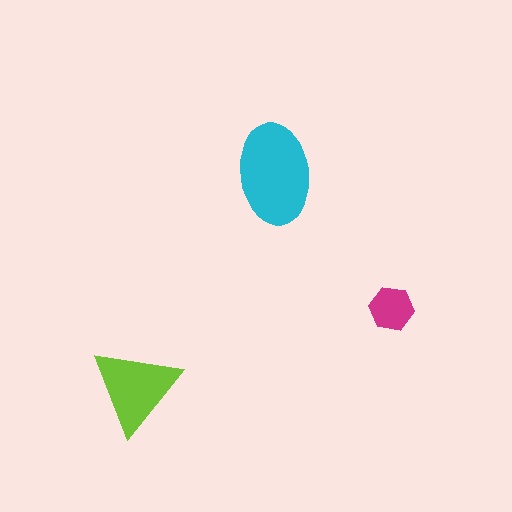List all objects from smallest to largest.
The magenta hexagon, the lime triangle, the cyan ellipse.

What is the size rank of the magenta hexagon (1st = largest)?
3rd.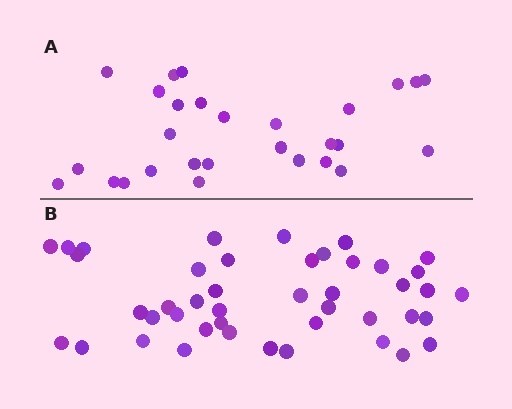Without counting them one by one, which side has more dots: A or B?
Region B (the bottom region) has more dots.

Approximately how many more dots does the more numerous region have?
Region B has approximately 15 more dots than region A.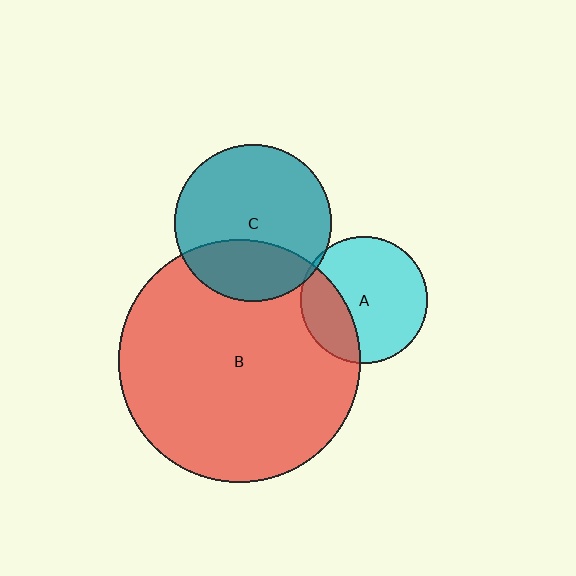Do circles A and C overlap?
Yes.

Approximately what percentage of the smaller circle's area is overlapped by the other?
Approximately 5%.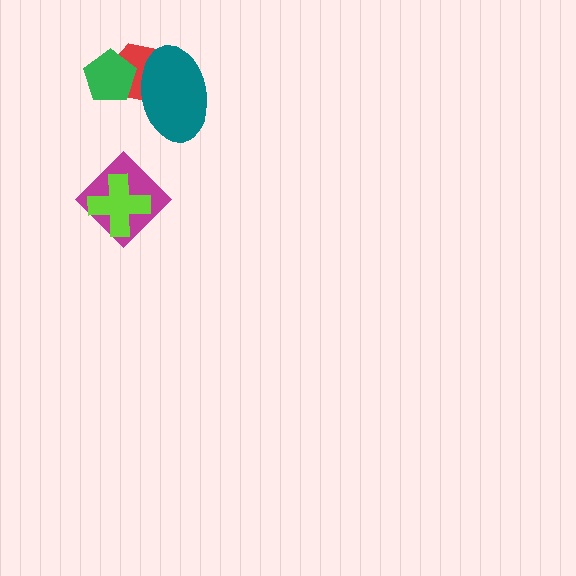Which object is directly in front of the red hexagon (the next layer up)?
The teal ellipse is directly in front of the red hexagon.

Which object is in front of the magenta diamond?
The lime cross is in front of the magenta diamond.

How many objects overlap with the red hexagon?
2 objects overlap with the red hexagon.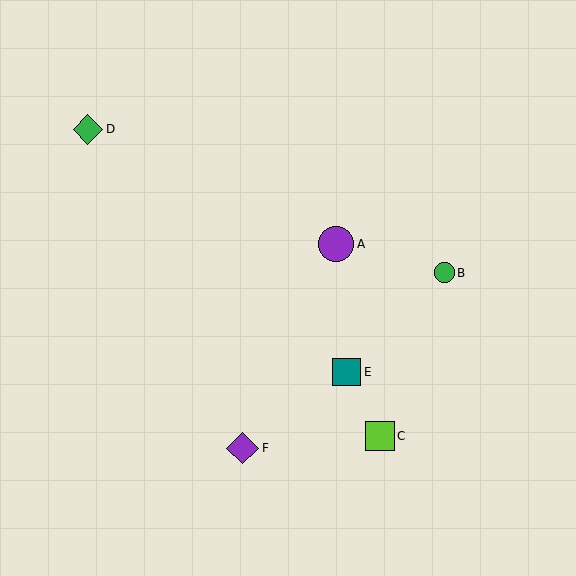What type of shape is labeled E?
Shape E is a teal square.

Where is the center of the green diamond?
The center of the green diamond is at (88, 129).